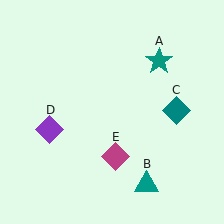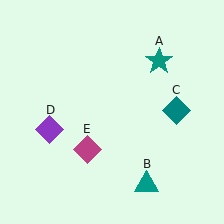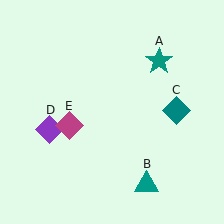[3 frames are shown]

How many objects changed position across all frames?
1 object changed position: magenta diamond (object E).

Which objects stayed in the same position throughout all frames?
Teal star (object A) and teal triangle (object B) and teal diamond (object C) and purple diamond (object D) remained stationary.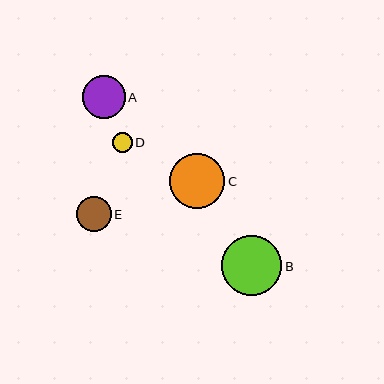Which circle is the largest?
Circle B is the largest with a size of approximately 60 pixels.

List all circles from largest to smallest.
From largest to smallest: B, C, A, E, D.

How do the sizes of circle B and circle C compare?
Circle B and circle C are approximately the same size.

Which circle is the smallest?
Circle D is the smallest with a size of approximately 20 pixels.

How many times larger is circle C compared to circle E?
Circle C is approximately 1.6 times the size of circle E.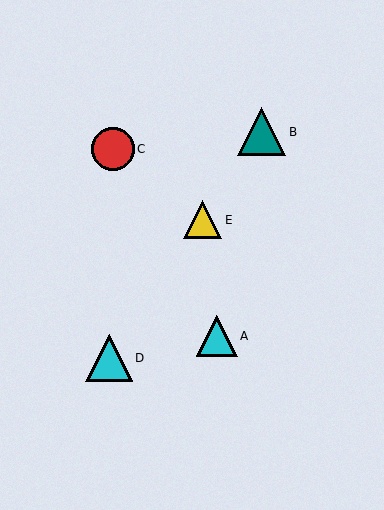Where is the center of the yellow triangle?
The center of the yellow triangle is at (203, 220).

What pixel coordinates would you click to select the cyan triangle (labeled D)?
Click at (109, 358) to select the cyan triangle D.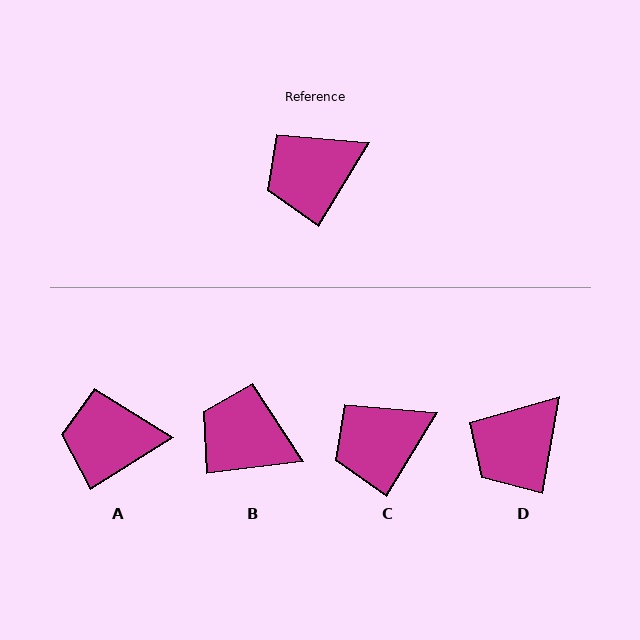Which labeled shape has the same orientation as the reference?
C.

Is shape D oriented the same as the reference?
No, it is off by about 21 degrees.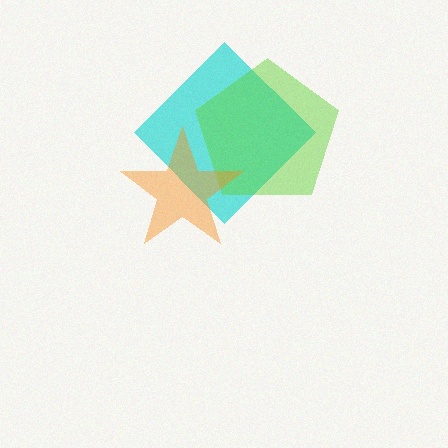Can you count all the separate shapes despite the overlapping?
Yes, there are 3 separate shapes.